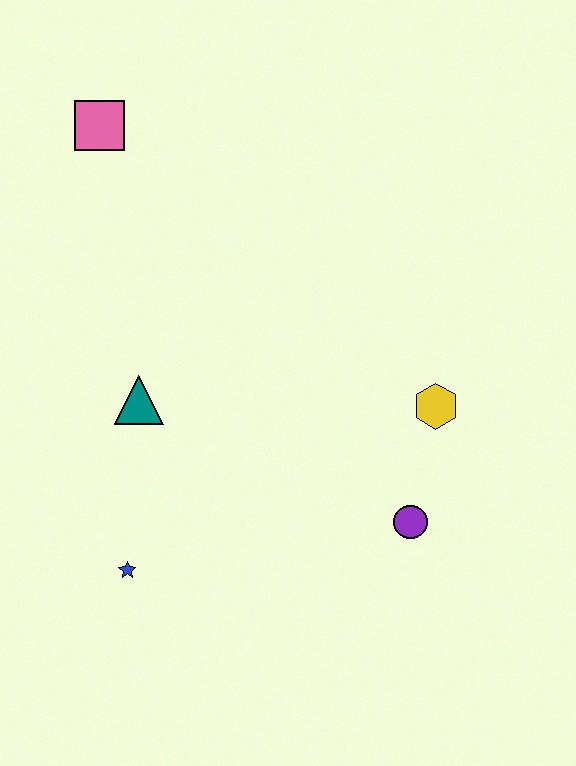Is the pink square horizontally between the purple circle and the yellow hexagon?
No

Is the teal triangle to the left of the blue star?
No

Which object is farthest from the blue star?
The pink square is farthest from the blue star.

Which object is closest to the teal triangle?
The blue star is closest to the teal triangle.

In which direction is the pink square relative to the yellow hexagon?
The pink square is to the left of the yellow hexagon.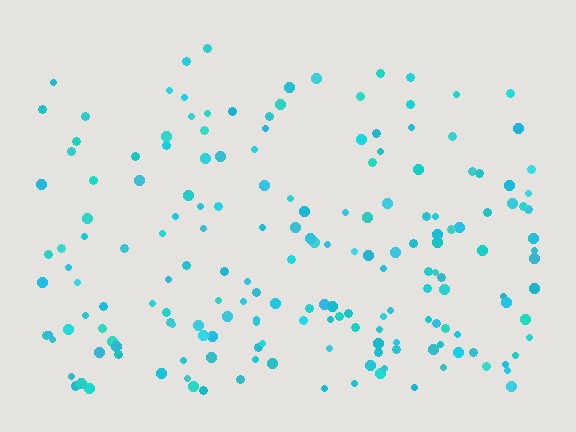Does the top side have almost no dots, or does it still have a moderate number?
Still a moderate number, just noticeably fewer than the bottom.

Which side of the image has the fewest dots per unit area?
The top.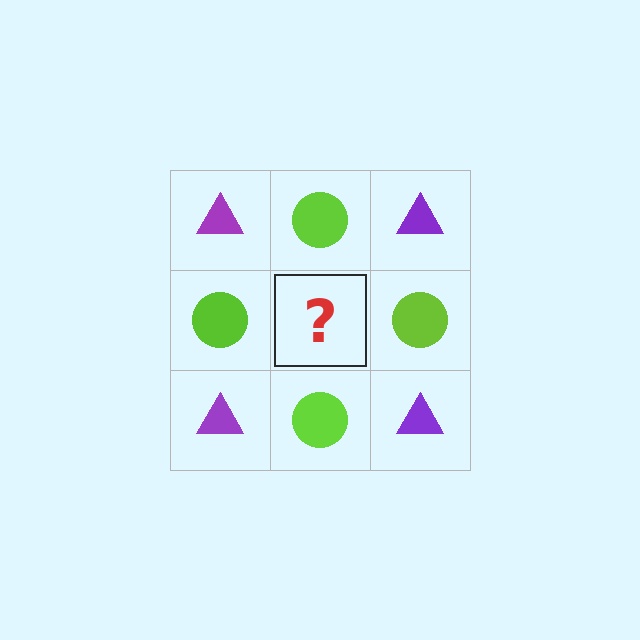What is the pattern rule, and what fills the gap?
The rule is that it alternates purple triangle and lime circle in a checkerboard pattern. The gap should be filled with a purple triangle.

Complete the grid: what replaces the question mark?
The question mark should be replaced with a purple triangle.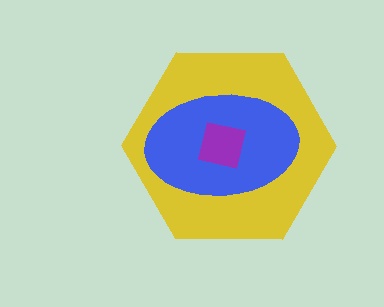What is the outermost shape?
The yellow hexagon.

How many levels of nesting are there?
3.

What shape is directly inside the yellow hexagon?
The blue ellipse.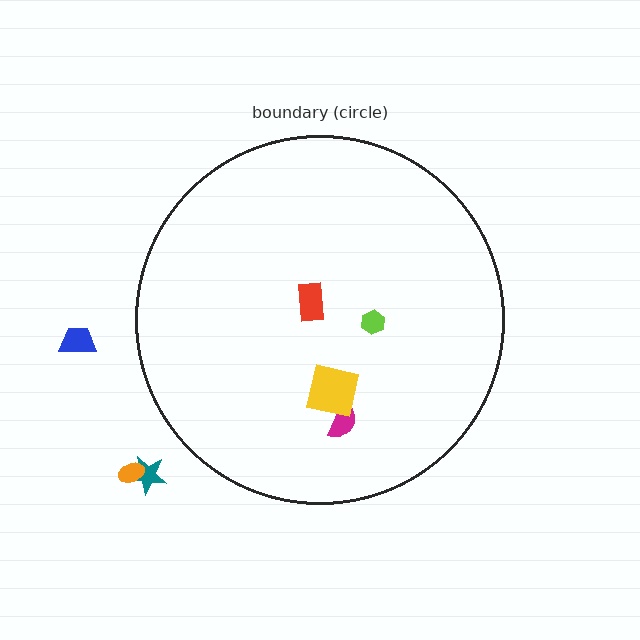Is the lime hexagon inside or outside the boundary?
Inside.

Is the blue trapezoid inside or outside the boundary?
Outside.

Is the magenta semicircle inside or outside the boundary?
Inside.